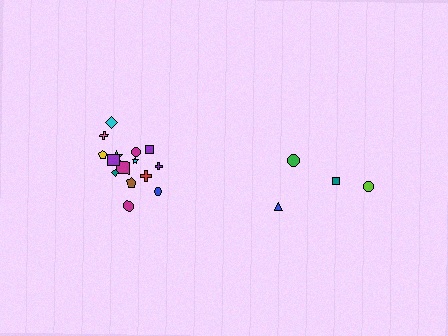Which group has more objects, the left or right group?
The left group.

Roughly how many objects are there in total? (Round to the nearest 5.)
Roughly 20 objects in total.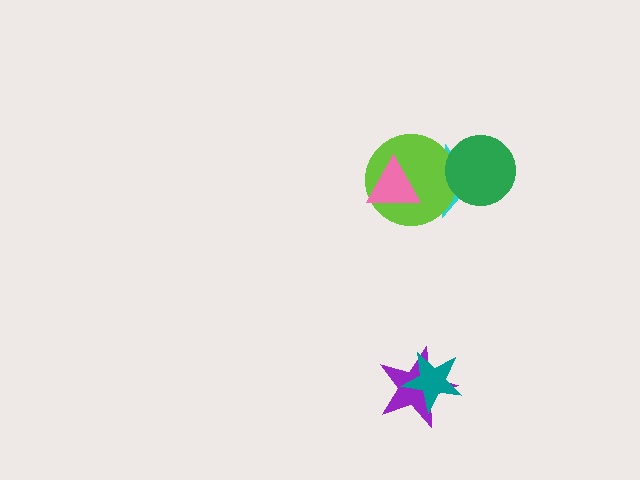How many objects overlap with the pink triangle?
2 objects overlap with the pink triangle.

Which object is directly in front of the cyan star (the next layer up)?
The lime circle is directly in front of the cyan star.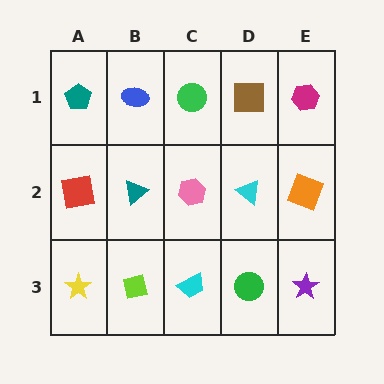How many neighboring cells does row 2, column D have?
4.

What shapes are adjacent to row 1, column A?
A red square (row 2, column A), a blue ellipse (row 1, column B).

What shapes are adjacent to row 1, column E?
An orange square (row 2, column E), a brown square (row 1, column D).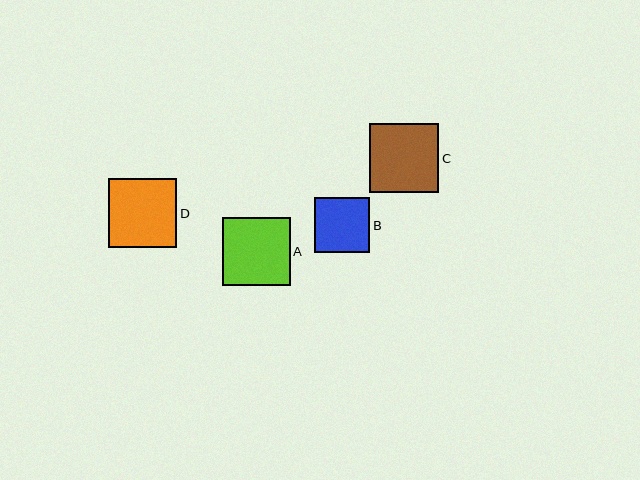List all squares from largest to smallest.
From largest to smallest: C, D, A, B.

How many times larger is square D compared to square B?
Square D is approximately 1.2 times the size of square B.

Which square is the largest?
Square C is the largest with a size of approximately 69 pixels.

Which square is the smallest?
Square B is the smallest with a size of approximately 56 pixels.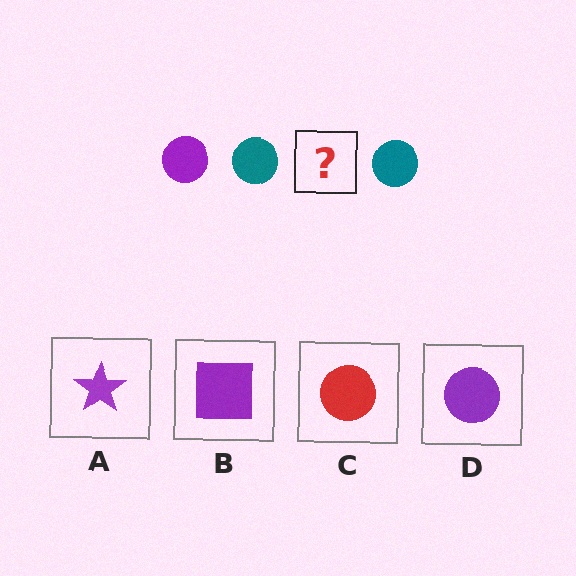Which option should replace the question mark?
Option D.